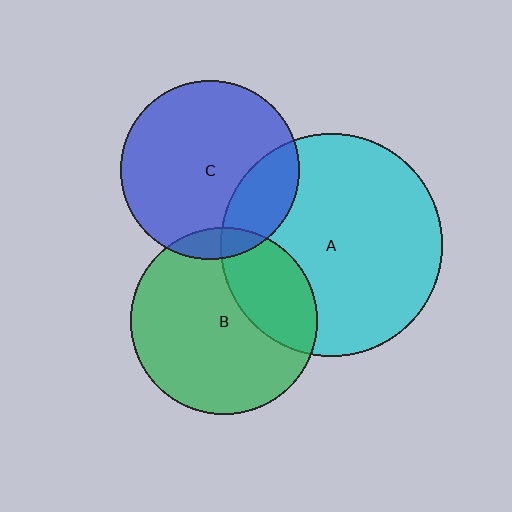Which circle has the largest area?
Circle A (cyan).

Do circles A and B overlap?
Yes.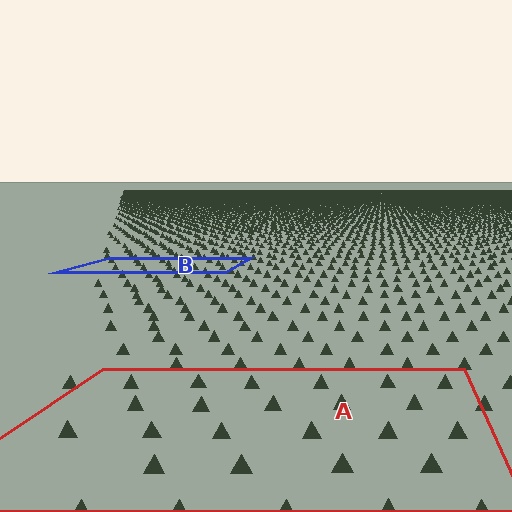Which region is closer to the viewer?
Region A is closer. The texture elements there are larger and more spread out.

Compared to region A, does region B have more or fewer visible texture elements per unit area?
Region B has more texture elements per unit area — they are packed more densely because it is farther away.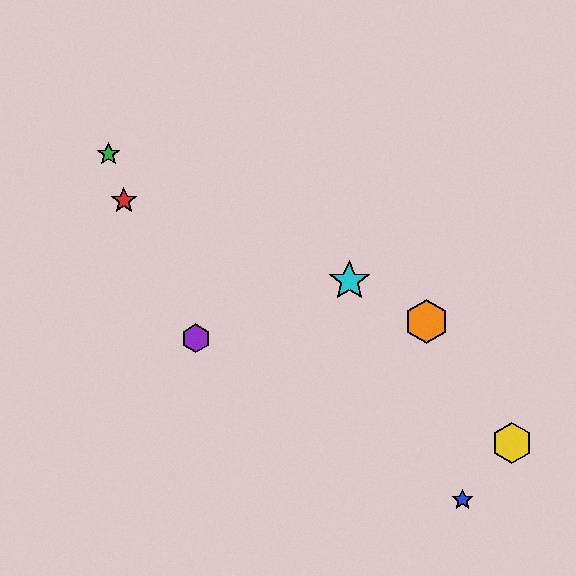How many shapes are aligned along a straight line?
3 shapes (the green star, the orange hexagon, the cyan star) are aligned along a straight line.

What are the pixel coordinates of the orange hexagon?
The orange hexagon is at (427, 322).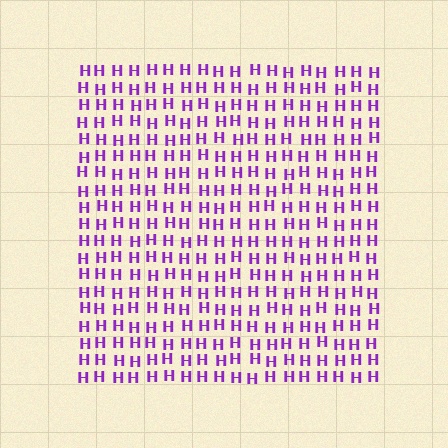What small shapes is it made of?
It is made of small letter H's.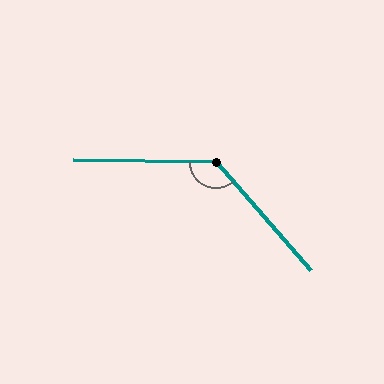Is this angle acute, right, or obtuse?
It is obtuse.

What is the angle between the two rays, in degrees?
Approximately 132 degrees.